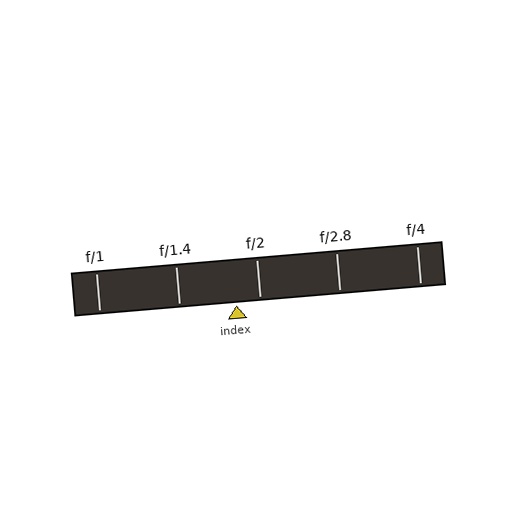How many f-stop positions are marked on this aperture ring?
There are 5 f-stop positions marked.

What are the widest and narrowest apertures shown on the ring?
The widest aperture shown is f/1 and the narrowest is f/4.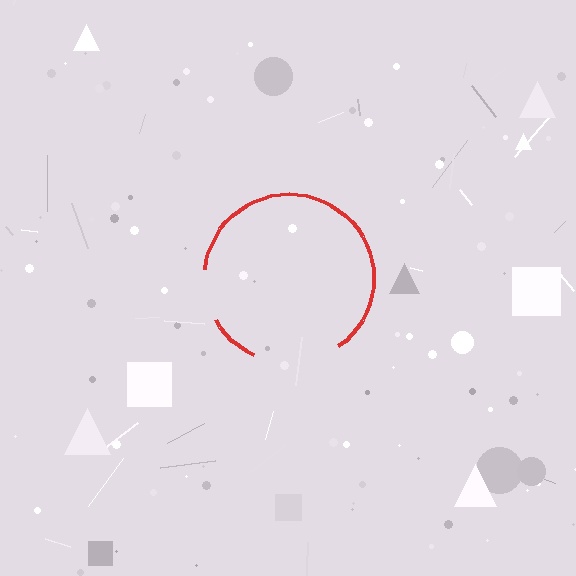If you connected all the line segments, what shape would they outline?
They would outline a circle.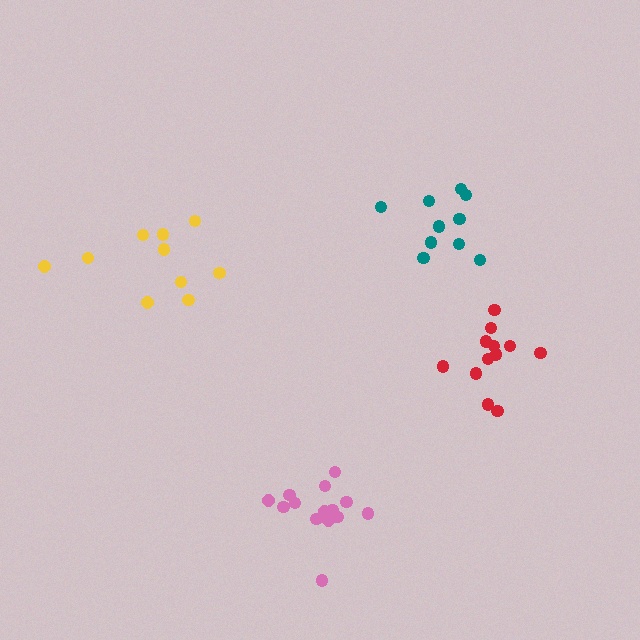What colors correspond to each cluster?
The clusters are colored: yellow, teal, red, pink.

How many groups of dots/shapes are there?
There are 4 groups.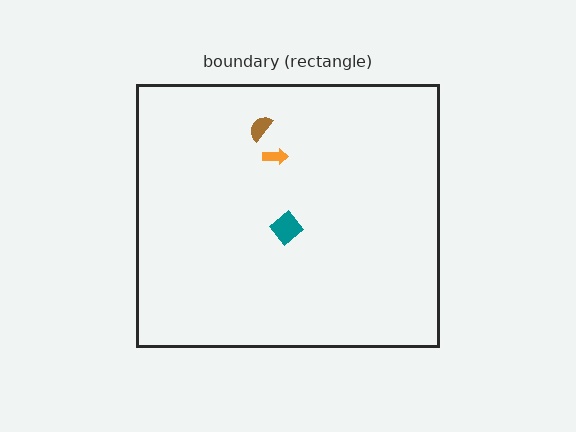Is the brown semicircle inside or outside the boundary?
Inside.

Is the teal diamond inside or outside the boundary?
Inside.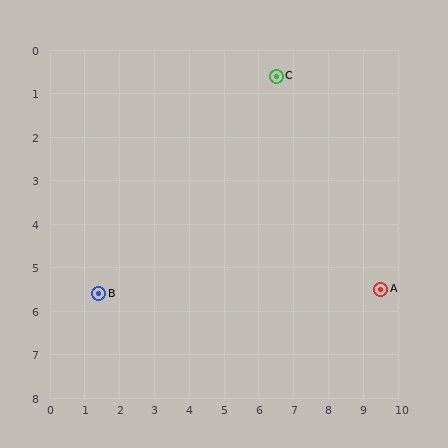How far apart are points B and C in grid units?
Points B and C are about 7.1 grid units apart.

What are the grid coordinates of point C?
Point C is at approximately (6.5, 0.6).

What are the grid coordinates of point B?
Point B is at approximately (1.4, 5.6).